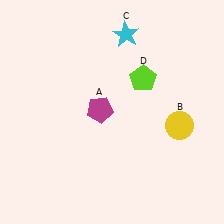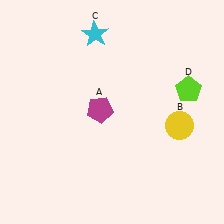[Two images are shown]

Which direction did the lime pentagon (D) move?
The lime pentagon (D) moved right.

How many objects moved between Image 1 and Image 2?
2 objects moved between the two images.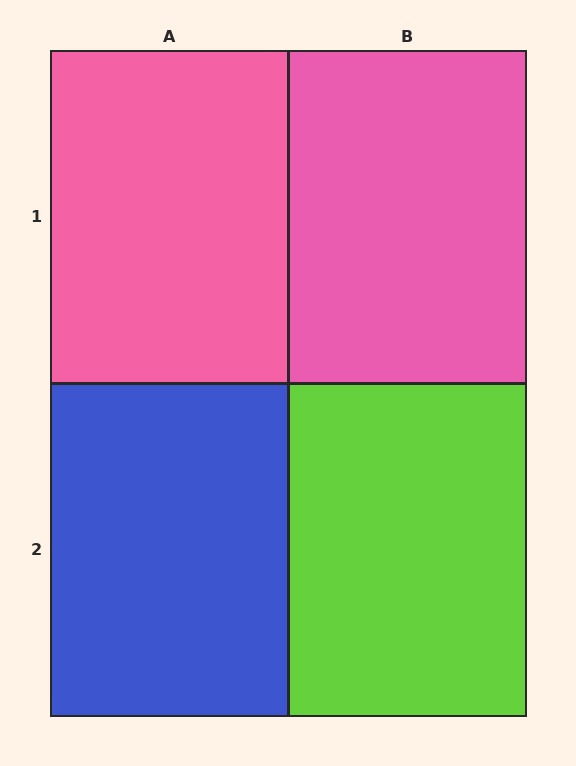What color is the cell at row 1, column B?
Pink.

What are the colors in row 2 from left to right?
Blue, lime.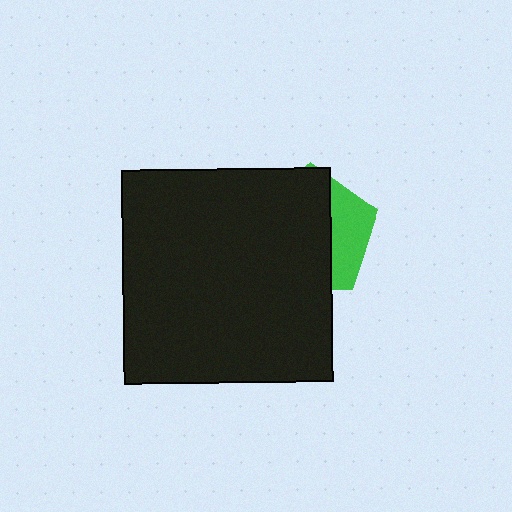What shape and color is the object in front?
The object in front is a black rectangle.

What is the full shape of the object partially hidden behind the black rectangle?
The partially hidden object is a green pentagon.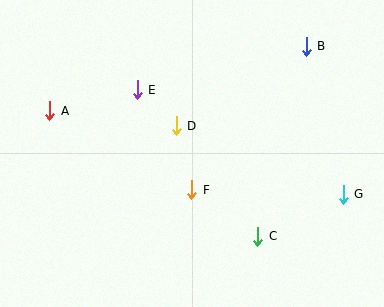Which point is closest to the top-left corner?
Point A is closest to the top-left corner.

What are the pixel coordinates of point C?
Point C is at (258, 236).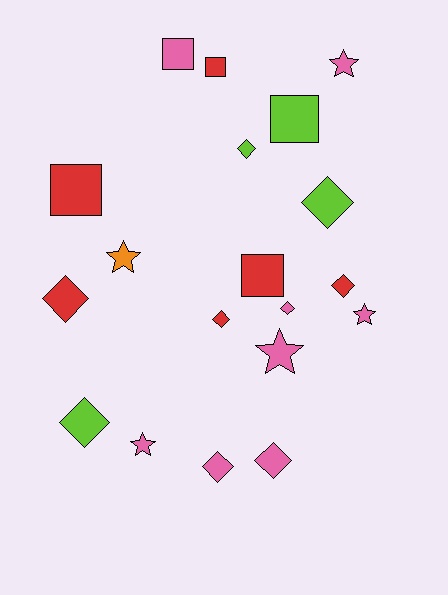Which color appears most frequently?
Pink, with 8 objects.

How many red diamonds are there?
There are 3 red diamonds.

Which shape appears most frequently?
Diamond, with 9 objects.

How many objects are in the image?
There are 19 objects.